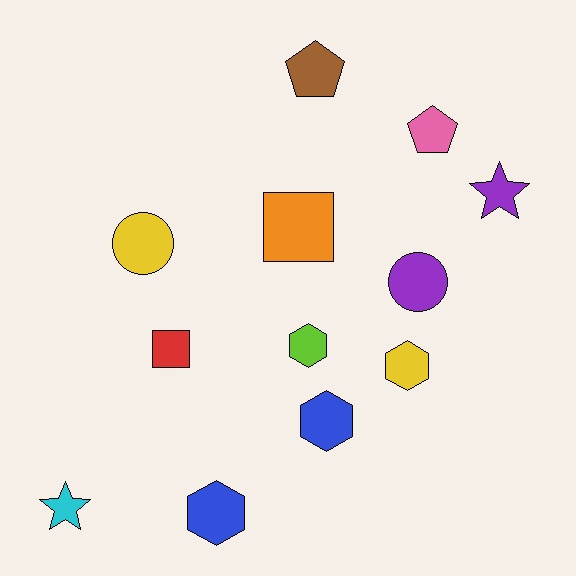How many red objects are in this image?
There is 1 red object.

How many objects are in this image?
There are 12 objects.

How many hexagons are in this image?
There are 4 hexagons.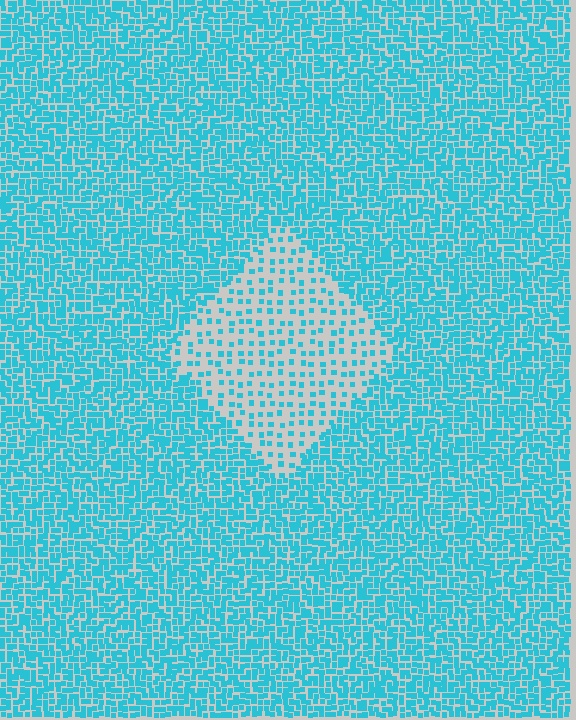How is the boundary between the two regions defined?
The boundary is defined by a change in element density (approximately 2.8x ratio). All elements are the same color, size, and shape.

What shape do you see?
I see a diamond.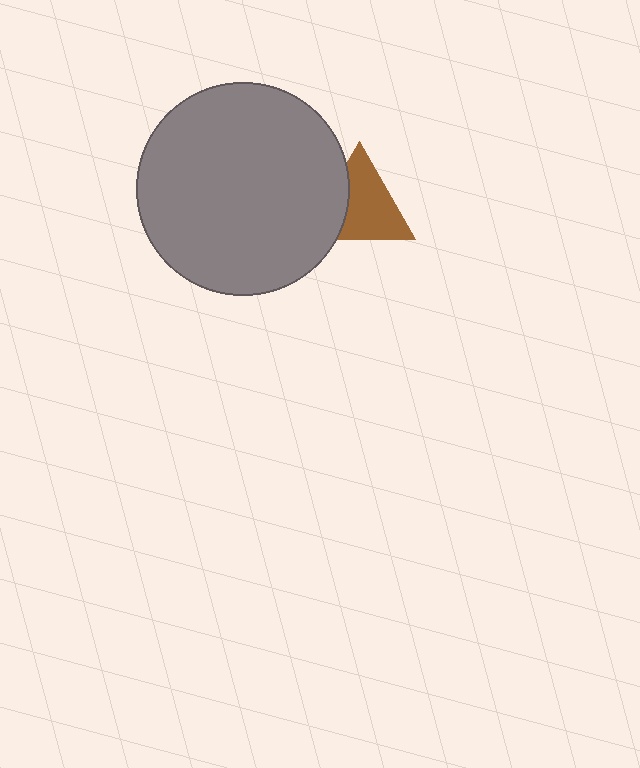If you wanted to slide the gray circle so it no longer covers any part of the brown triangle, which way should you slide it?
Slide it left — that is the most direct way to separate the two shapes.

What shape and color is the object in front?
The object in front is a gray circle.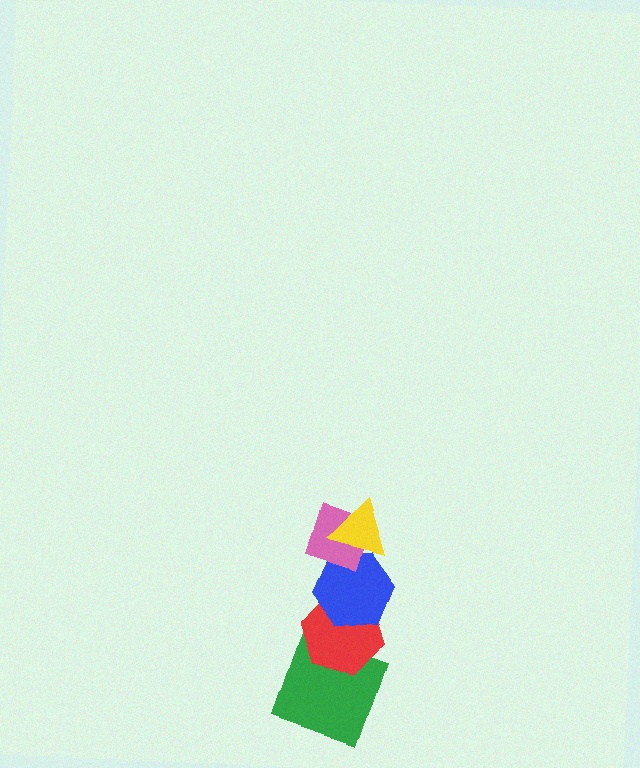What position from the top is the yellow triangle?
The yellow triangle is 1st from the top.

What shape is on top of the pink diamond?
The yellow triangle is on top of the pink diamond.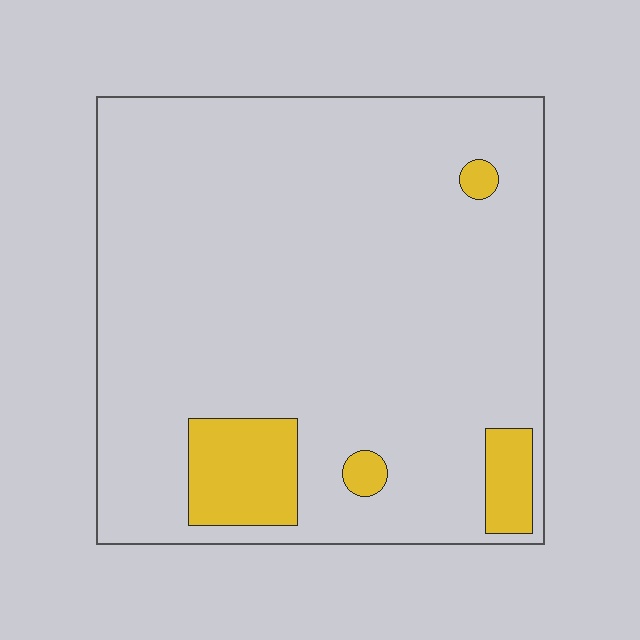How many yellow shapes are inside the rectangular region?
4.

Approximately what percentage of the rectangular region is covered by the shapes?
Approximately 10%.